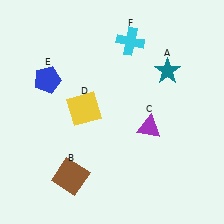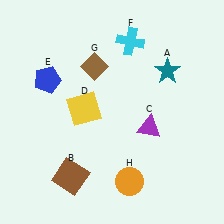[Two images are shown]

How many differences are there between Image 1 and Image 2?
There are 2 differences between the two images.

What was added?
A brown diamond (G), an orange circle (H) were added in Image 2.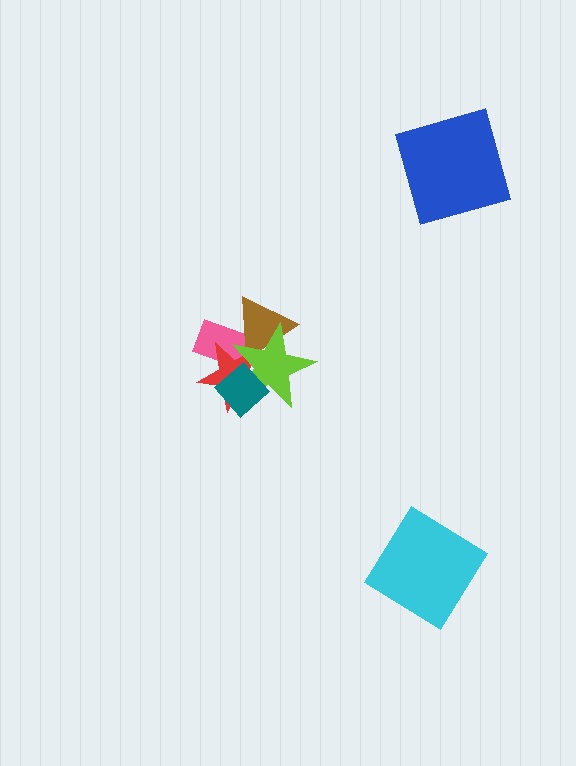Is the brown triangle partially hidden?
Yes, it is partially covered by another shape.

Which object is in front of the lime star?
The teal diamond is in front of the lime star.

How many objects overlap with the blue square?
0 objects overlap with the blue square.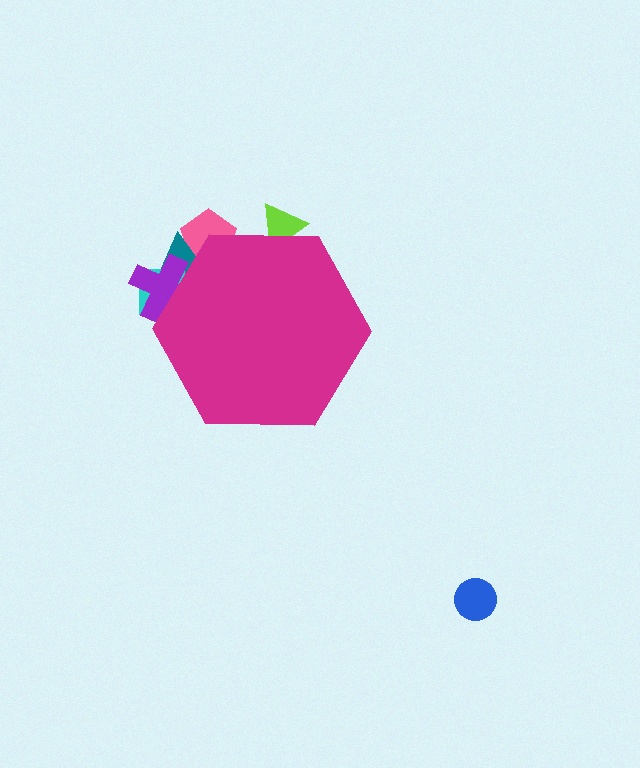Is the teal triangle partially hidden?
Yes, the teal triangle is partially hidden behind the magenta hexagon.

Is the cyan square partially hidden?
Yes, the cyan square is partially hidden behind the magenta hexagon.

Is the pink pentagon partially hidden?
Yes, the pink pentagon is partially hidden behind the magenta hexagon.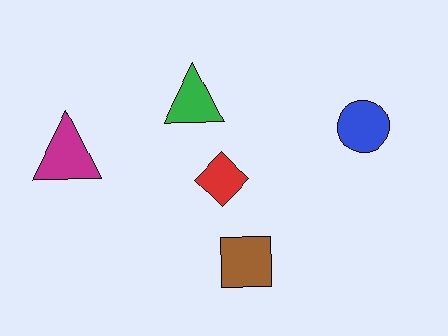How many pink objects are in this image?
There are no pink objects.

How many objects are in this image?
There are 5 objects.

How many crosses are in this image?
There are no crosses.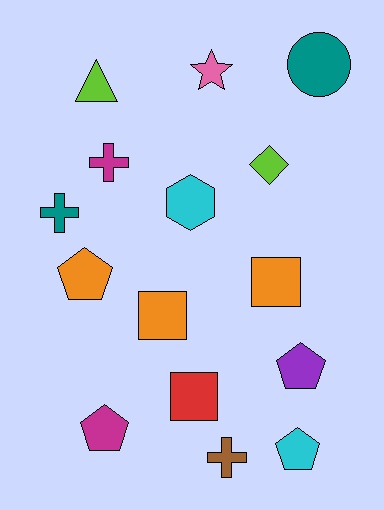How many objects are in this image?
There are 15 objects.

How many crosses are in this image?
There are 3 crosses.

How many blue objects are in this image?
There are no blue objects.